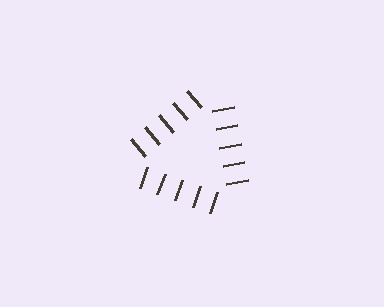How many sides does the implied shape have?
3 sides — the line-ends trace a triangle.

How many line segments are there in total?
15 — 5 along each of the 3 edges.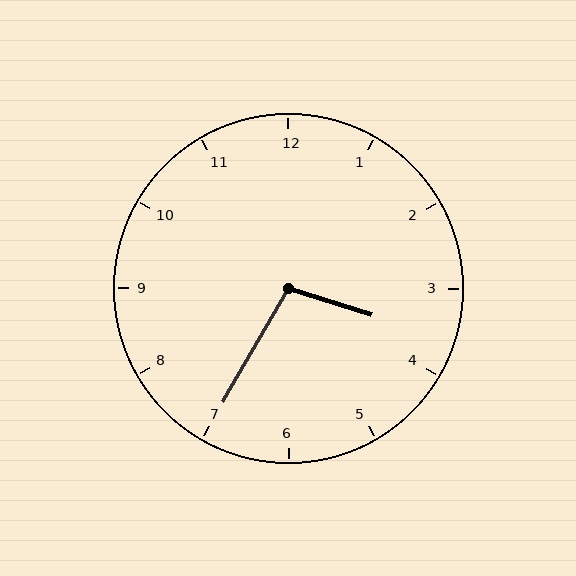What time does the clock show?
3:35.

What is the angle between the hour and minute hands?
Approximately 102 degrees.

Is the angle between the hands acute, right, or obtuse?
It is obtuse.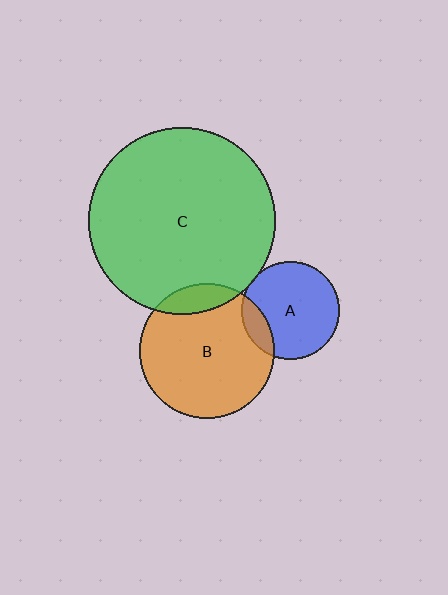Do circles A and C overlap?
Yes.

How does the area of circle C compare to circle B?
Approximately 1.9 times.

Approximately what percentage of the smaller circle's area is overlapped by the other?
Approximately 5%.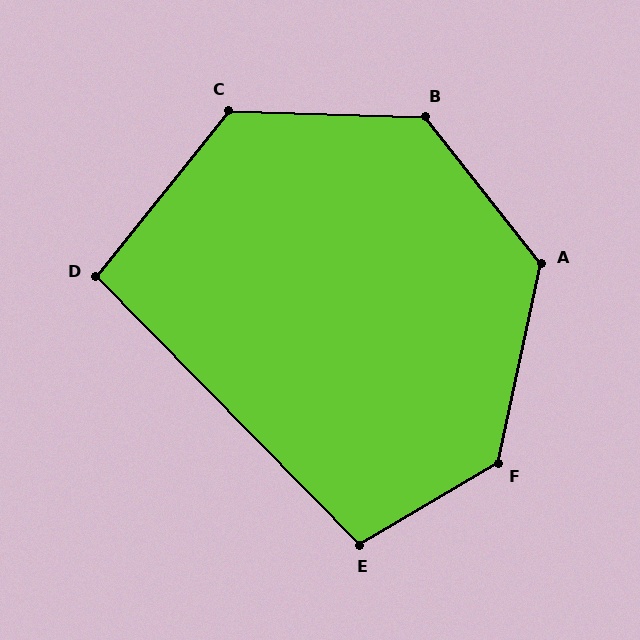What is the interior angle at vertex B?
Approximately 130 degrees (obtuse).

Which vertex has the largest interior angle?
F, at approximately 133 degrees.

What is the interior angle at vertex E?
Approximately 104 degrees (obtuse).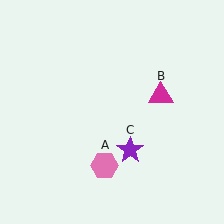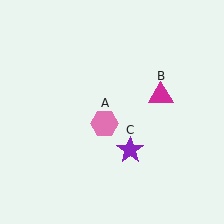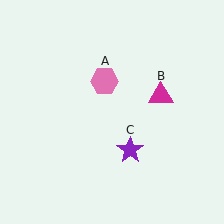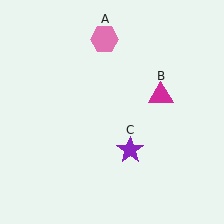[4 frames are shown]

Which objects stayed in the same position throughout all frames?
Magenta triangle (object B) and purple star (object C) remained stationary.